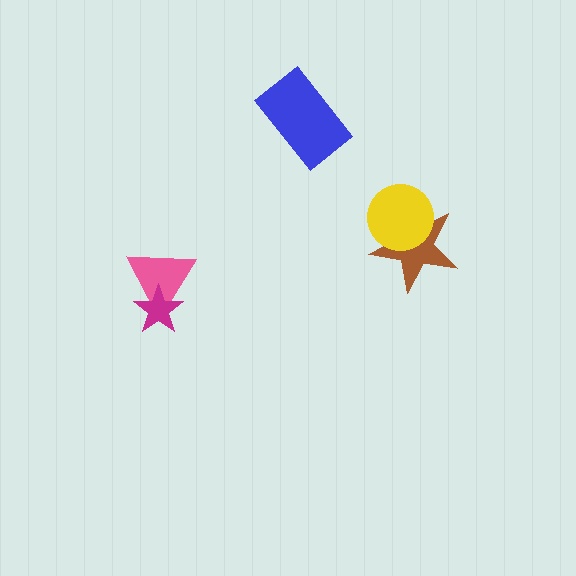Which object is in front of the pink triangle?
The magenta star is in front of the pink triangle.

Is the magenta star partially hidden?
No, no other shape covers it.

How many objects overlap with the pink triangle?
1 object overlaps with the pink triangle.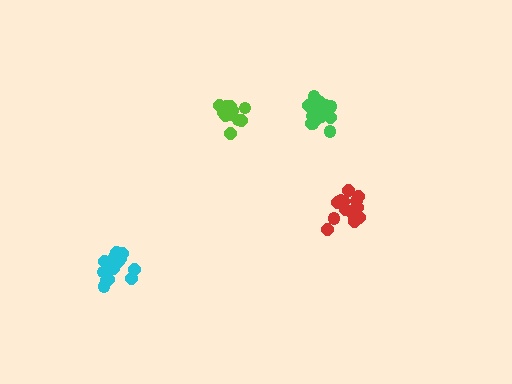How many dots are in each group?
Group 1: 12 dots, Group 2: 15 dots, Group 3: 18 dots, Group 4: 14 dots (59 total).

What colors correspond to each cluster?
The clusters are colored: lime, cyan, green, red.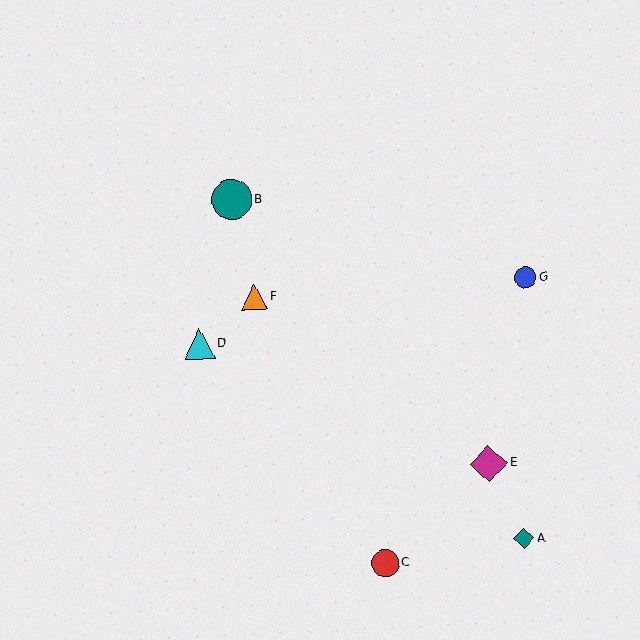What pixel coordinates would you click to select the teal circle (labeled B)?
Click at (232, 200) to select the teal circle B.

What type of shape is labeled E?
Shape E is a magenta diamond.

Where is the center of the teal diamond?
The center of the teal diamond is at (524, 538).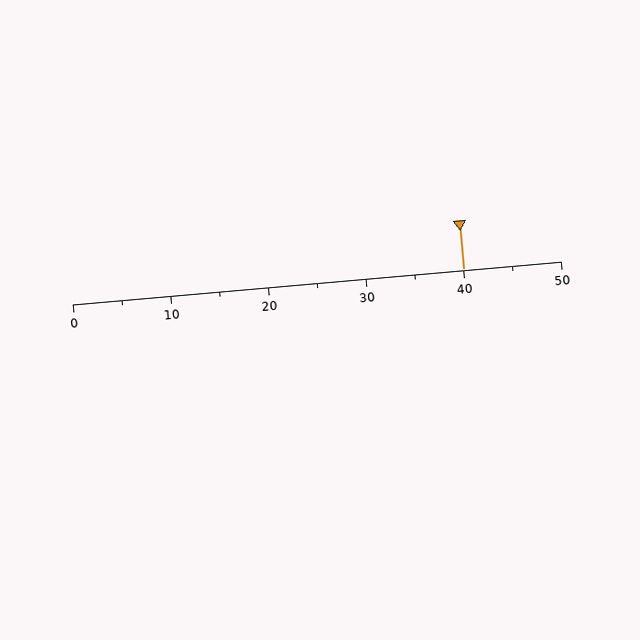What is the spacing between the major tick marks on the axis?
The major ticks are spaced 10 apart.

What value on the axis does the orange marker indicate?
The marker indicates approximately 40.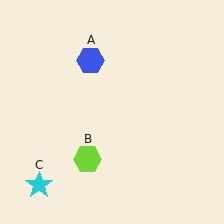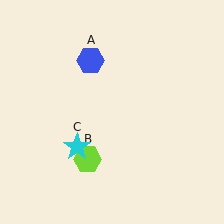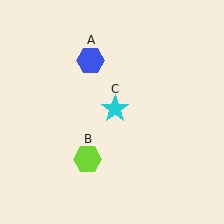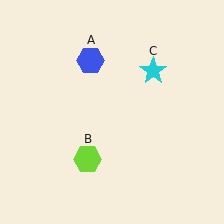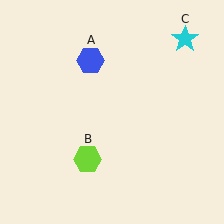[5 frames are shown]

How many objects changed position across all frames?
1 object changed position: cyan star (object C).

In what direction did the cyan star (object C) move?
The cyan star (object C) moved up and to the right.